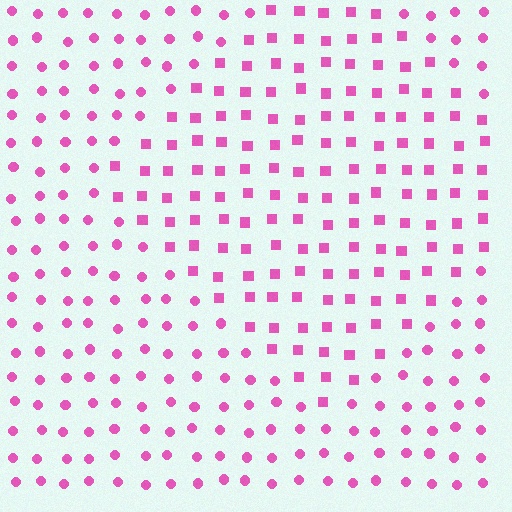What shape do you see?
I see a diamond.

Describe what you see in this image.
The image is filled with small pink elements arranged in a uniform grid. A diamond-shaped region contains squares, while the surrounding area contains circles. The boundary is defined purely by the change in element shape.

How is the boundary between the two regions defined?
The boundary is defined by a change in element shape: squares inside vs. circles outside. All elements share the same color and spacing.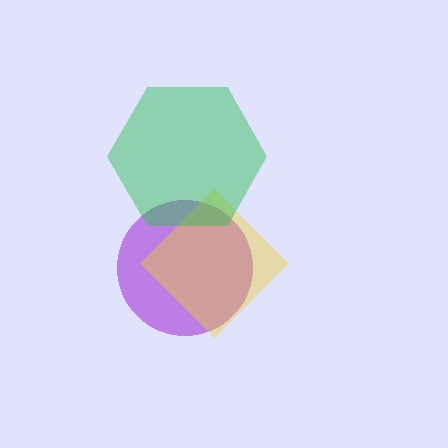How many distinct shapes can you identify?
There are 3 distinct shapes: a purple circle, a yellow diamond, a green hexagon.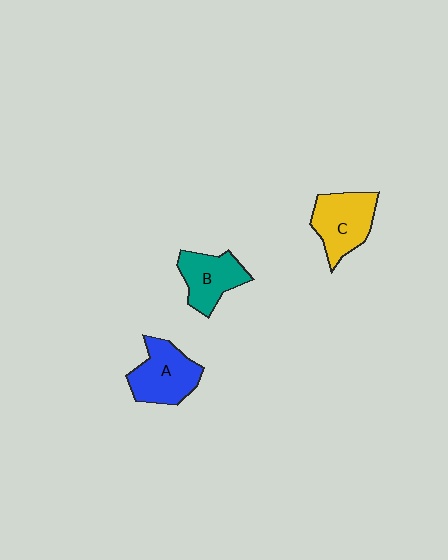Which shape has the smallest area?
Shape B (teal).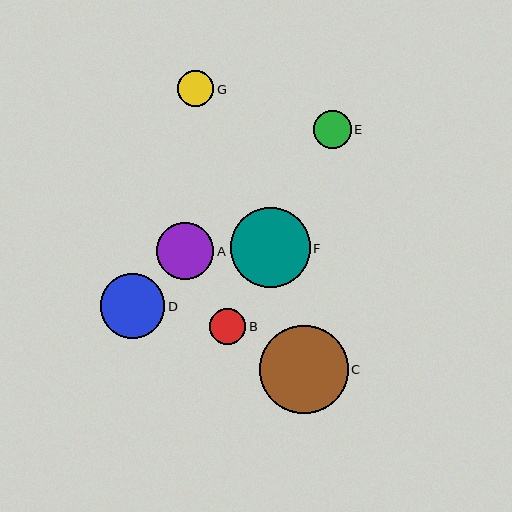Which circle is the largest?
Circle C is the largest with a size of approximately 88 pixels.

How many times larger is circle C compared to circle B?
Circle C is approximately 2.4 times the size of circle B.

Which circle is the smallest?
Circle G is the smallest with a size of approximately 36 pixels.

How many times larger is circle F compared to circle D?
Circle F is approximately 1.2 times the size of circle D.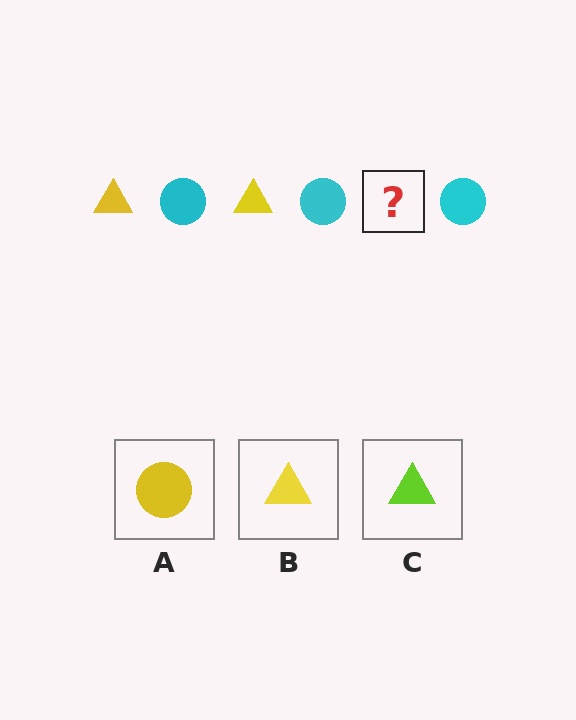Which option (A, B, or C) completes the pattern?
B.